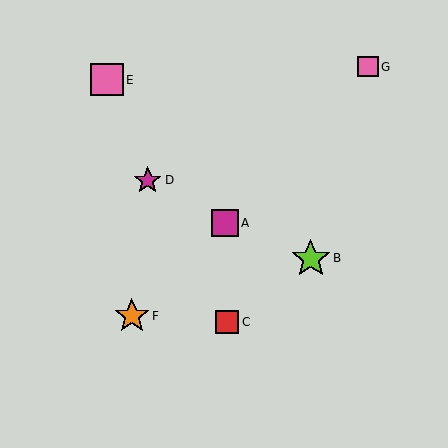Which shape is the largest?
The lime star (labeled B) is the largest.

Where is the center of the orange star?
The center of the orange star is at (132, 316).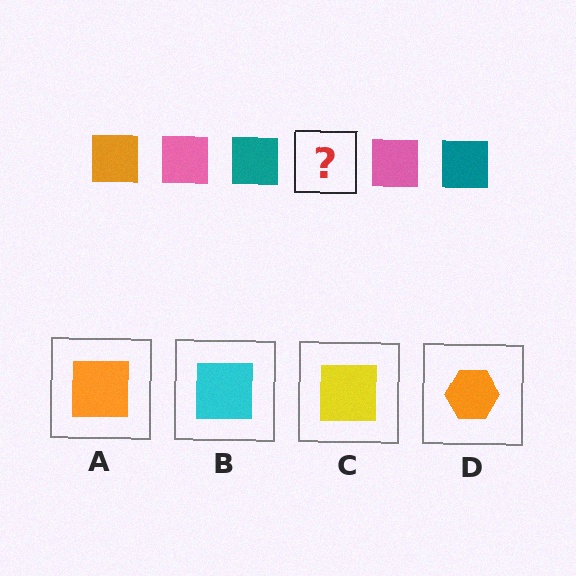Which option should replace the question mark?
Option A.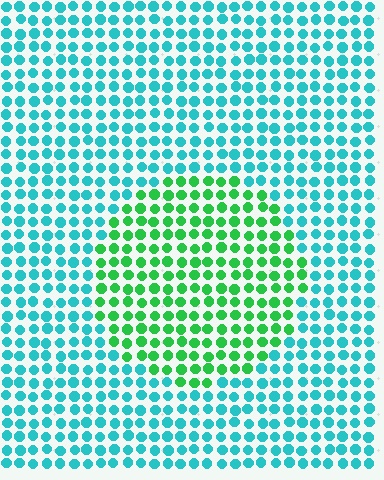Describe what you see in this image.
The image is filled with small cyan elements in a uniform arrangement. A circle-shaped region is visible where the elements are tinted to a slightly different hue, forming a subtle color boundary.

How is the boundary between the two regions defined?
The boundary is defined purely by a slight shift in hue (about 49 degrees). Spacing, size, and orientation are identical on both sides.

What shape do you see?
I see a circle.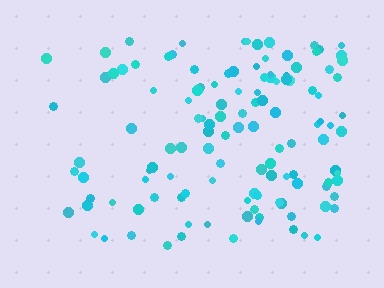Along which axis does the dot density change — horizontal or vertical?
Horizontal.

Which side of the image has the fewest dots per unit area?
The left.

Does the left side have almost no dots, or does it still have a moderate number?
Still a moderate number, just noticeably fewer than the right.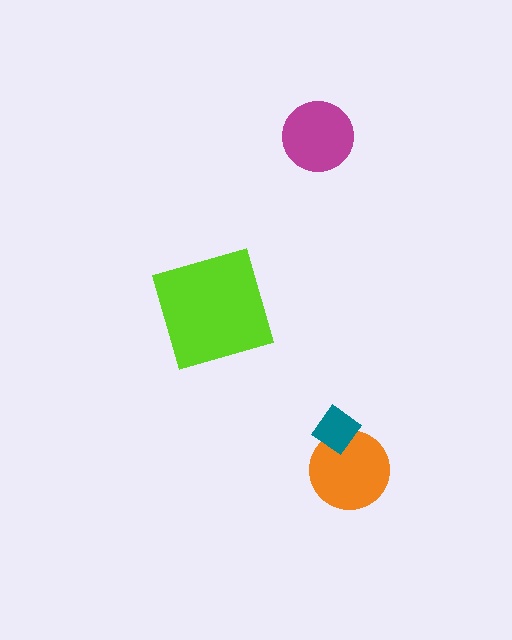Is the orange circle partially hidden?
Yes, it is partially covered by another shape.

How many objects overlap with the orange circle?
1 object overlaps with the orange circle.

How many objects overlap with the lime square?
0 objects overlap with the lime square.